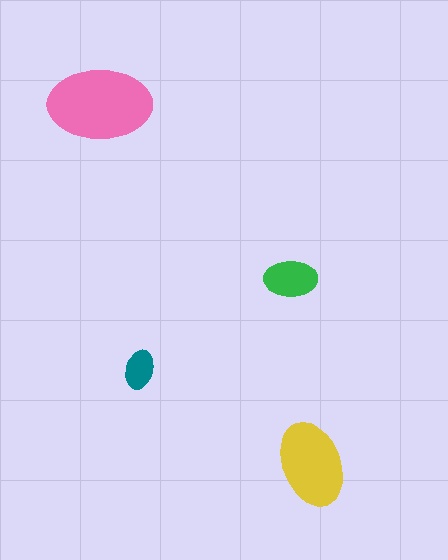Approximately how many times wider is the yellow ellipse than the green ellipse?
About 1.5 times wider.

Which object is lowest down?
The yellow ellipse is bottommost.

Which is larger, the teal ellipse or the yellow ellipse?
The yellow one.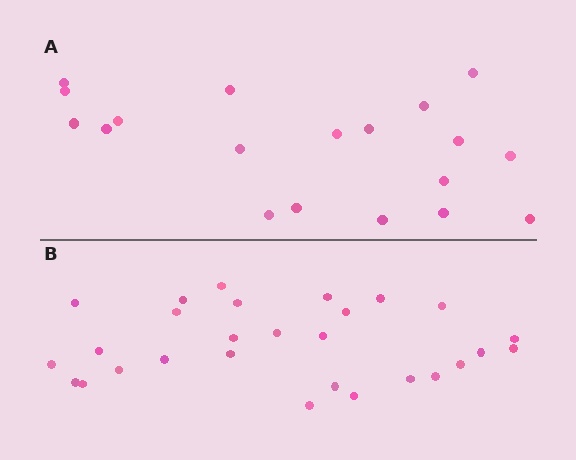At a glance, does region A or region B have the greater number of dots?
Region B (the bottom region) has more dots.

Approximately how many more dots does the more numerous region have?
Region B has roughly 8 or so more dots than region A.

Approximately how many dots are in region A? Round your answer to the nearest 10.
About 20 dots. (The exact count is 19, which rounds to 20.)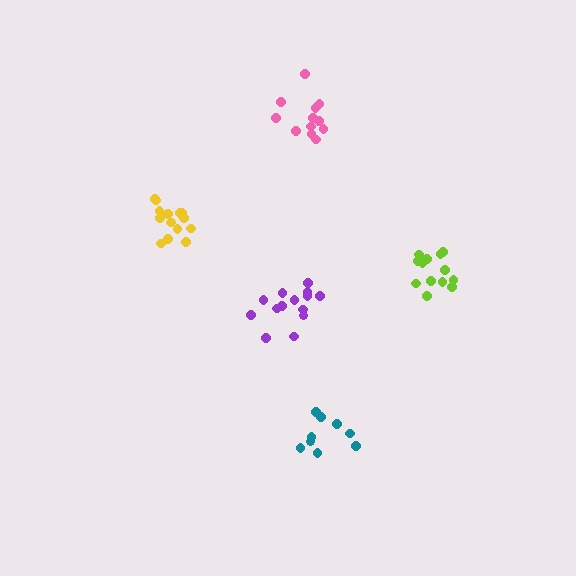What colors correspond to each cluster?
The clusters are colored: purple, pink, lime, yellow, teal.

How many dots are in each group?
Group 1: 14 dots, Group 2: 12 dots, Group 3: 13 dots, Group 4: 15 dots, Group 5: 9 dots (63 total).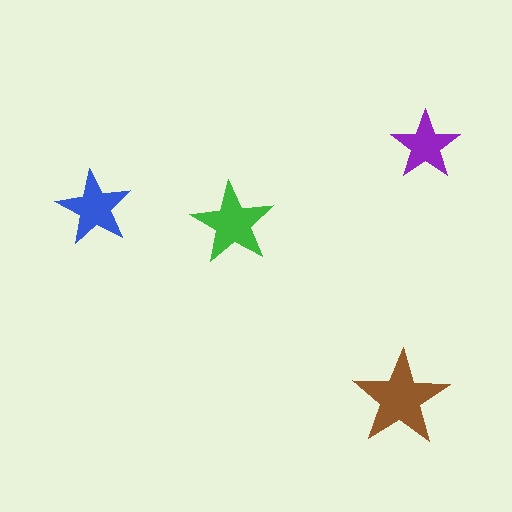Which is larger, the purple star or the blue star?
The blue one.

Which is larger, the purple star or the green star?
The green one.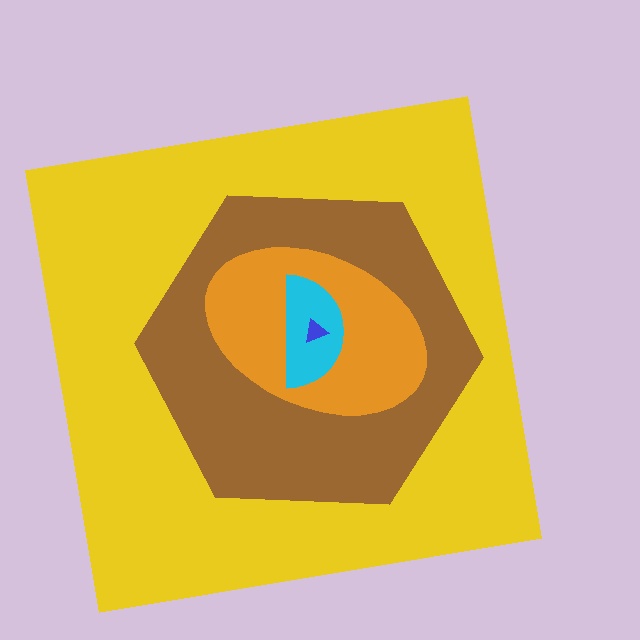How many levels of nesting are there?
5.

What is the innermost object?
The blue triangle.